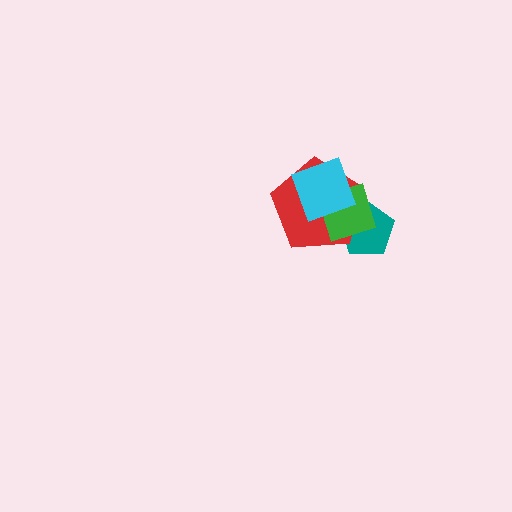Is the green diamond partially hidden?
Yes, it is partially covered by another shape.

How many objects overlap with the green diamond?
3 objects overlap with the green diamond.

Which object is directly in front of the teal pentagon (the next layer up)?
The red pentagon is directly in front of the teal pentagon.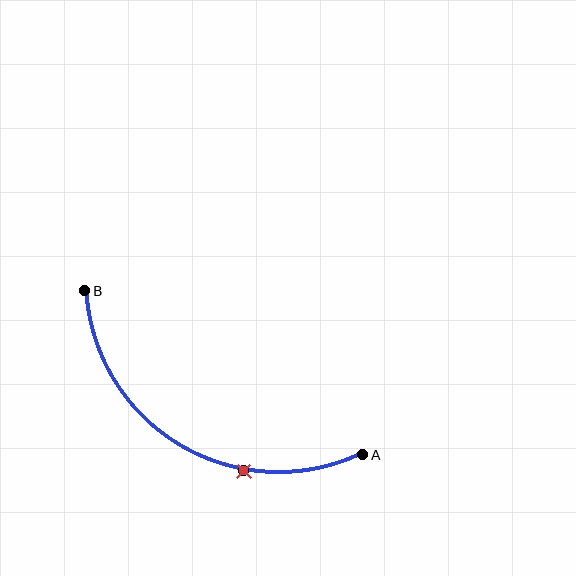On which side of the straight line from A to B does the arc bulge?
The arc bulges below the straight line connecting A and B.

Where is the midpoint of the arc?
The arc midpoint is the point on the curve farthest from the straight line joining A and B. It sits below that line.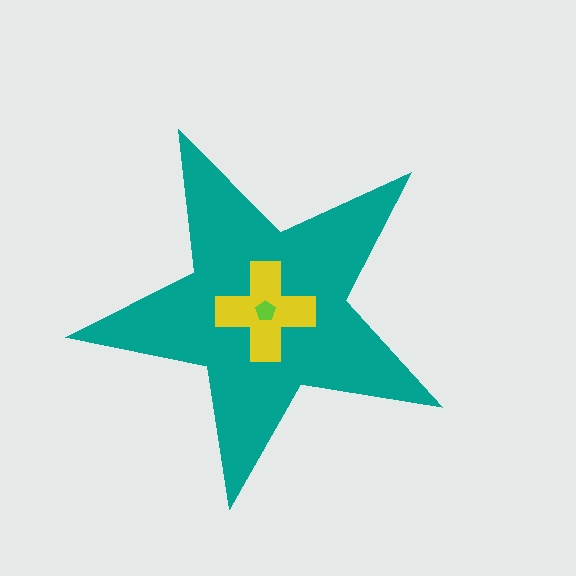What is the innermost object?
The lime pentagon.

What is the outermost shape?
The teal star.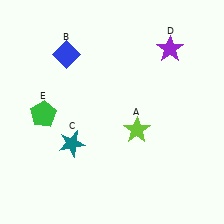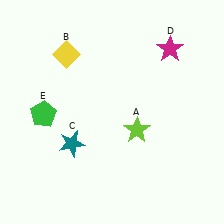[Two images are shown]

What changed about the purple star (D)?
In Image 1, D is purple. In Image 2, it changed to magenta.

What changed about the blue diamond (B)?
In Image 1, B is blue. In Image 2, it changed to yellow.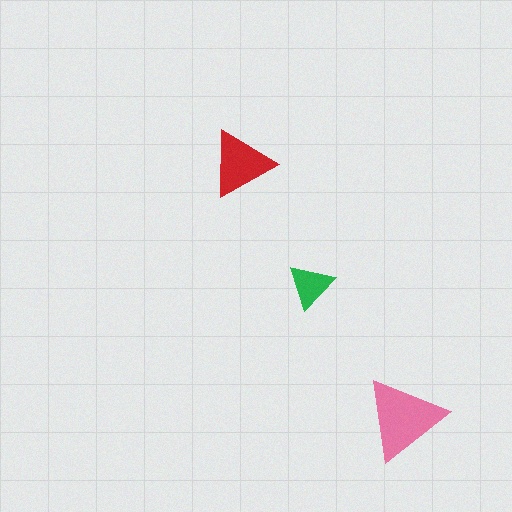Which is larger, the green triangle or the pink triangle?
The pink one.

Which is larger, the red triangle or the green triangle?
The red one.